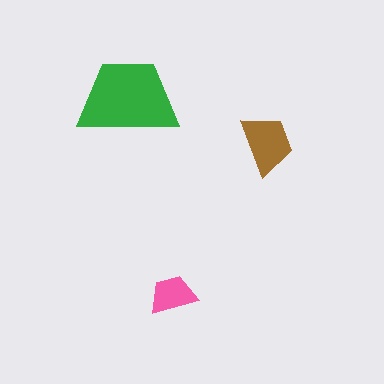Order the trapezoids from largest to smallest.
the green one, the brown one, the pink one.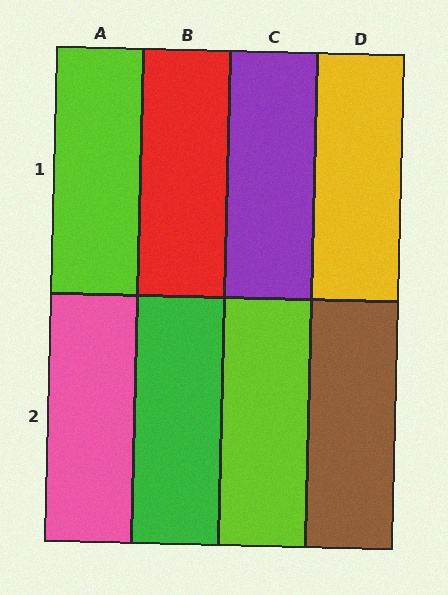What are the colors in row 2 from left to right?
Pink, green, lime, brown.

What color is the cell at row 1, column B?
Red.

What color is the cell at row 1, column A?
Lime.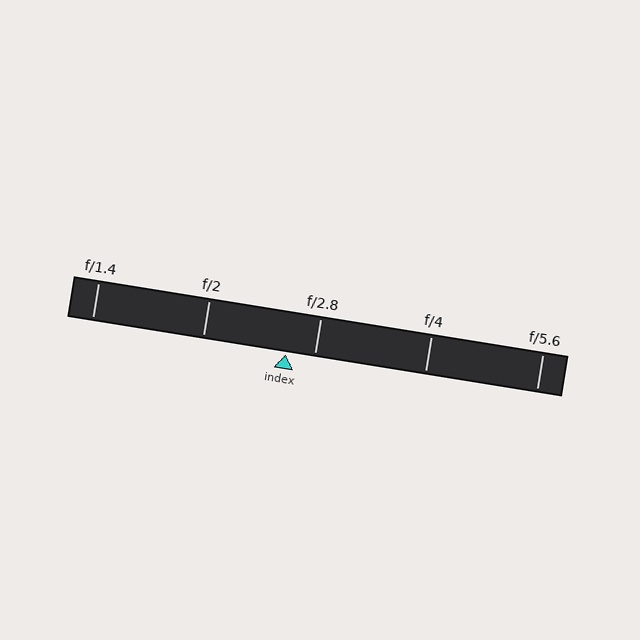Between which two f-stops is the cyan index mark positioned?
The index mark is between f/2 and f/2.8.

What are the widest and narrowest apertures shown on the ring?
The widest aperture shown is f/1.4 and the narrowest is f/5.6.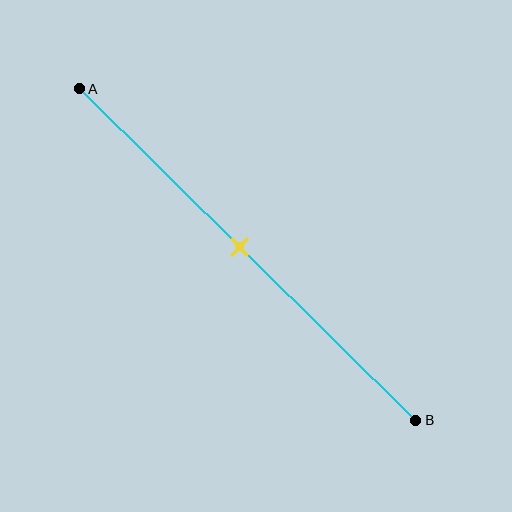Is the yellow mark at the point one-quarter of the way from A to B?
No, the mark is at about 50% from A, not at the 25% one-quarter point.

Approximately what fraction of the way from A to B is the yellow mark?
The yellow mark is approximately 50% of the way from A to B.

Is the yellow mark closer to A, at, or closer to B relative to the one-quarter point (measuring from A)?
The yellow mark is closer to point B than the one-quarter point of segment AB.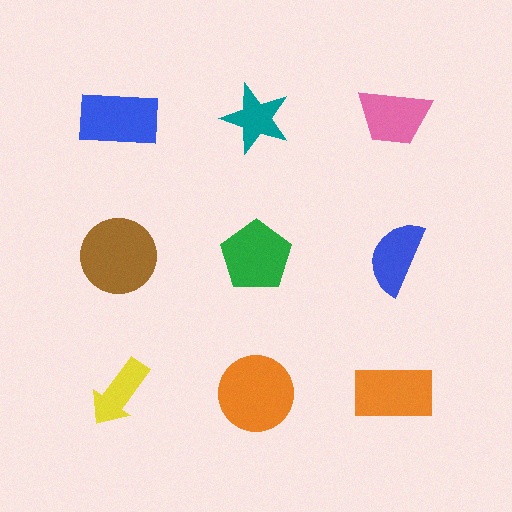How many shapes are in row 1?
3 shapes.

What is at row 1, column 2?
A teal star.